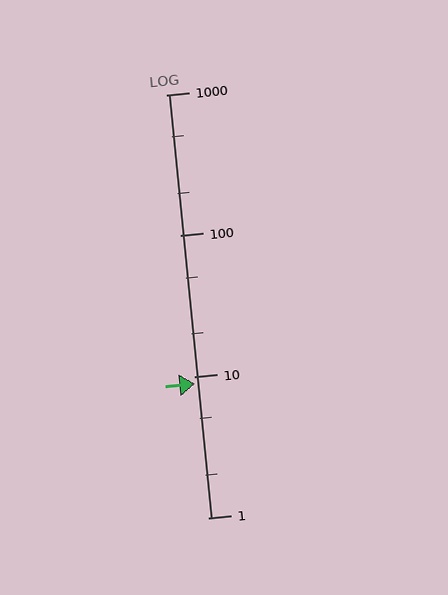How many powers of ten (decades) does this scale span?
The scale spans 3 decades, from 1 to 1000.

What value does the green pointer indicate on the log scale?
The pointer indicates approximately 8.9.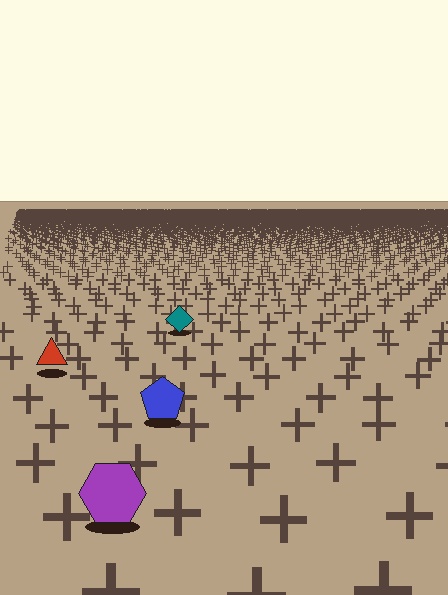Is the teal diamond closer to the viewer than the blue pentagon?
No. The blue pentagon is closer — you can tell from the texture gradient: the ground texture is coarser near it.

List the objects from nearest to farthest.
From nearest to farthest: the purple hexagon, the blue pentagon, the red triangle, the teal diamond.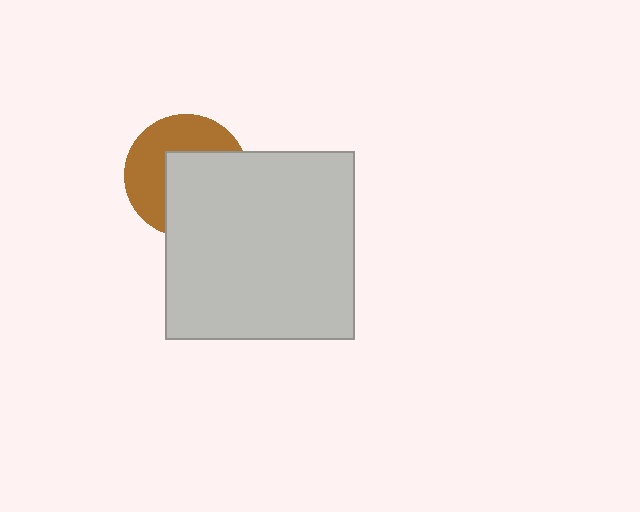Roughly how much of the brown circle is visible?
About half of it is visible (roughly 48%).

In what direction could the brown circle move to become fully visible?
The brown circle could move toward the upper-left. That would shift it out from behind the light gray square entirely.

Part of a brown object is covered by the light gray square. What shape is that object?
It is a circle.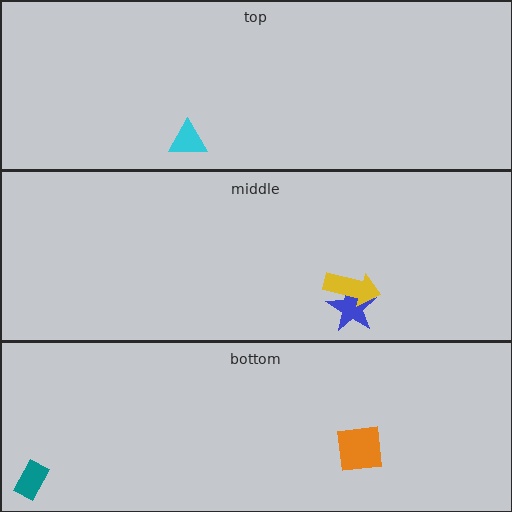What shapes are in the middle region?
The blue star, the yellow arrow.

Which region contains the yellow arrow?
The middle region.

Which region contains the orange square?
The bottom region.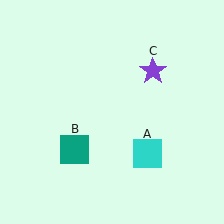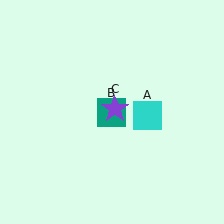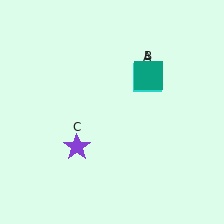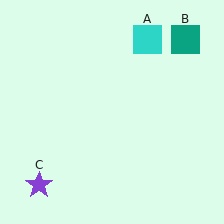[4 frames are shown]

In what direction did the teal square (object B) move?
The teal square (object B) moved up and to the right.